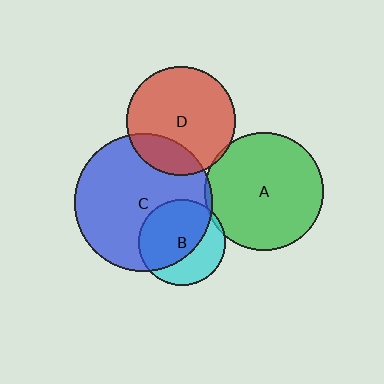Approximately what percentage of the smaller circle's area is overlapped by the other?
Approximately 65%.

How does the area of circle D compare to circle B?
Approximately 1.6 times.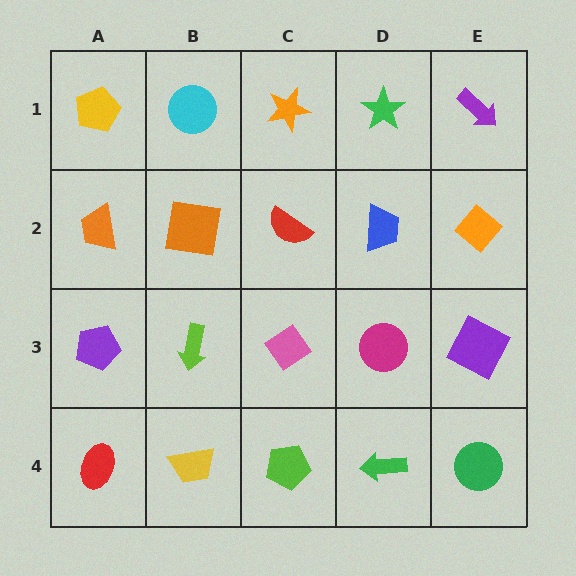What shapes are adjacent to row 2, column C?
An orange star (row 1, column C), a pink diamond (row 3, column C), an orange square (row 2, column B), a blue trapezoid (row 2, column D).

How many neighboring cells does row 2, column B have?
4.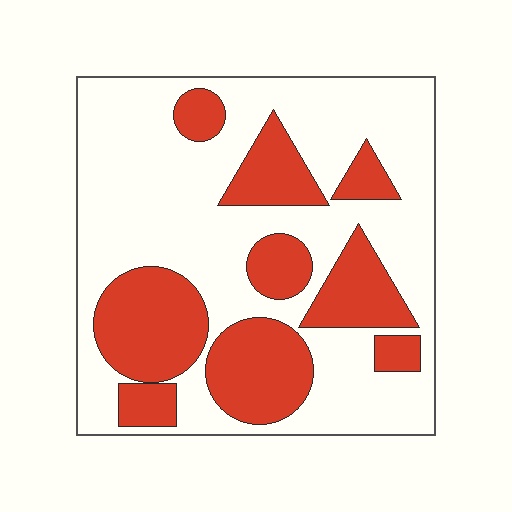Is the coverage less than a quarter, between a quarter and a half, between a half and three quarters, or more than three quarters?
Between a quarter and a half.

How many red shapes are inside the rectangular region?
9.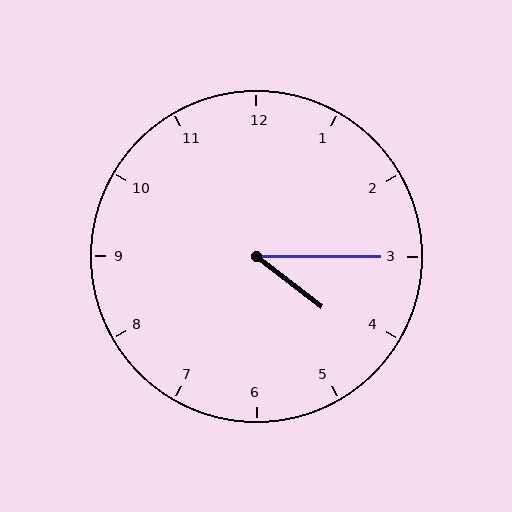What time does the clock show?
4:15.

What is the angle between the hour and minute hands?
Approximately 38 degrees.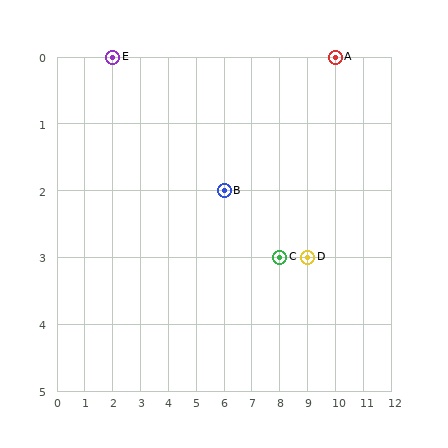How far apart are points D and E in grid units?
Points D and E are 7 columns and 3 rows apart (about 7.6 grid units diagonally).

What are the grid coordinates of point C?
Point C is at grid coordinates (8, 3).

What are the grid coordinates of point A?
Point A is at grid coordinates (10, 0).